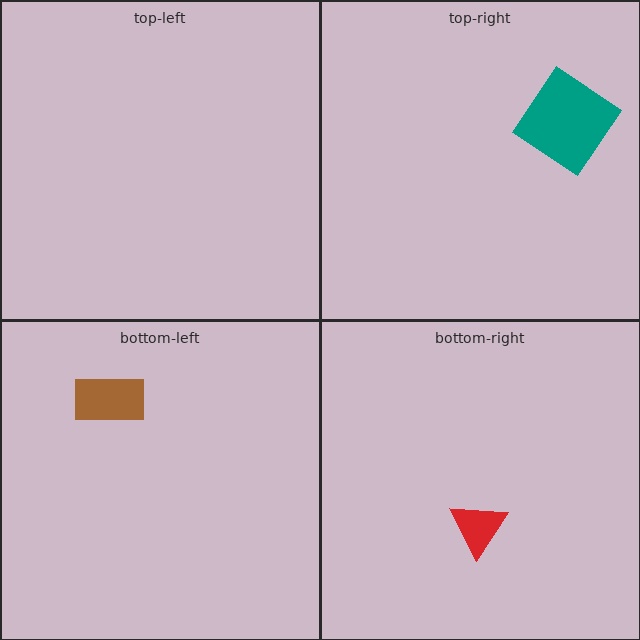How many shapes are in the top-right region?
1.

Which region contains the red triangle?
The bottom-right region.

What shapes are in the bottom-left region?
The brown rectangle.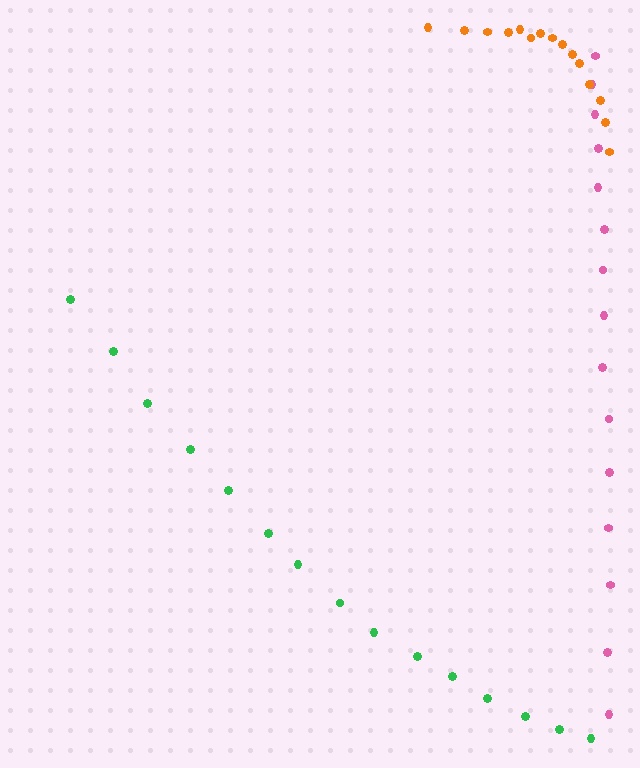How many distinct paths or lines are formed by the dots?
There are 3 distinct paths.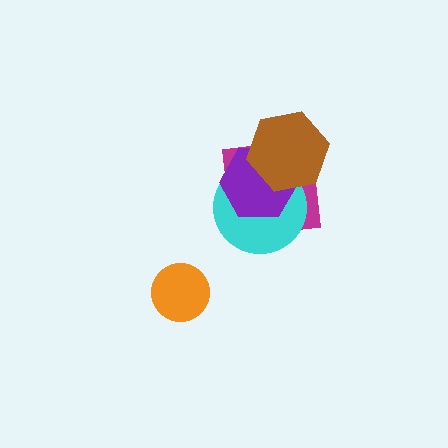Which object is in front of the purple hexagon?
The brown hexagon is in front of the purple hexagon.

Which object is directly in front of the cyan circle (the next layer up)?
The purple hexagon is directly in front of the cyan circle.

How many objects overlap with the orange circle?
0 objects overlap with the orange circle.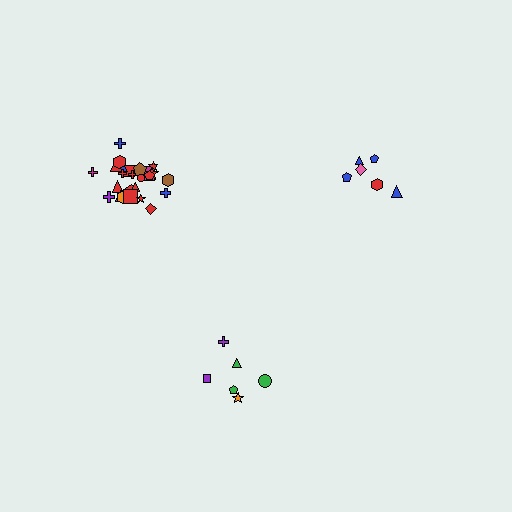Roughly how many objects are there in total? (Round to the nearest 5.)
Roughly 35 objects in total.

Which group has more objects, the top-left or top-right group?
The top-left group.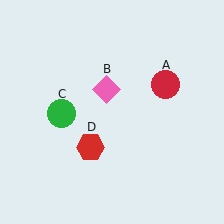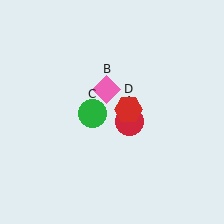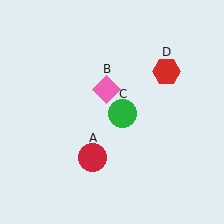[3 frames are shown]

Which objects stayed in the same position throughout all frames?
Pink diamond (object B) remained stationary.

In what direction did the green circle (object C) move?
The green circle (object C) moved right.